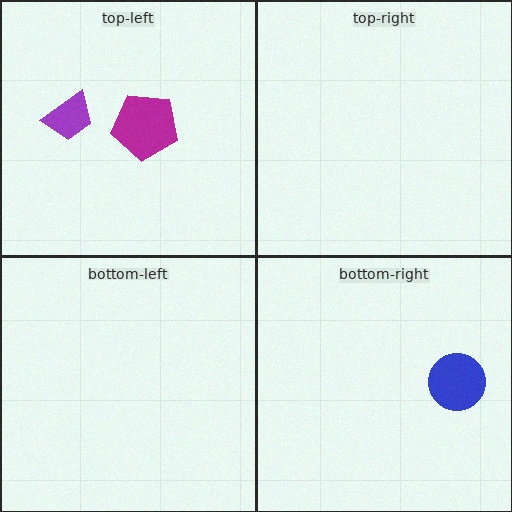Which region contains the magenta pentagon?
The top-left region.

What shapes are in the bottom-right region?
The blue circle.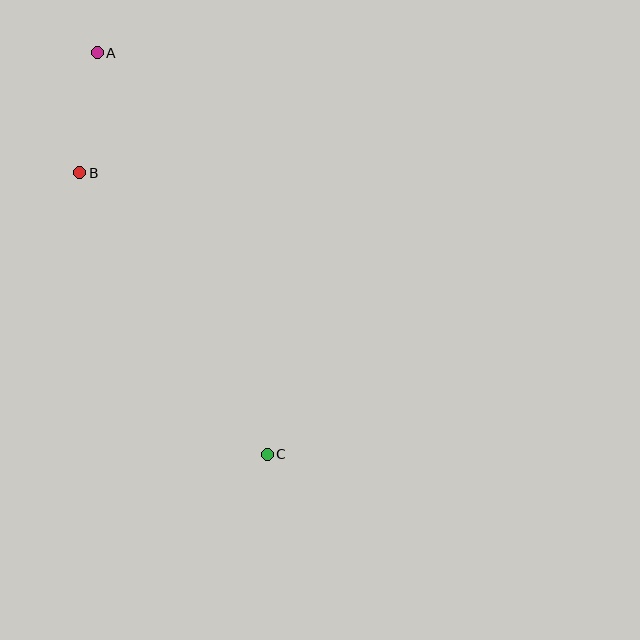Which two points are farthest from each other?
Points A and C are farthest from each other.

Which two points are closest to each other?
Points A and B are closest to each other.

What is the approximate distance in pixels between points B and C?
The distance between B and C is approximately 338 pixels.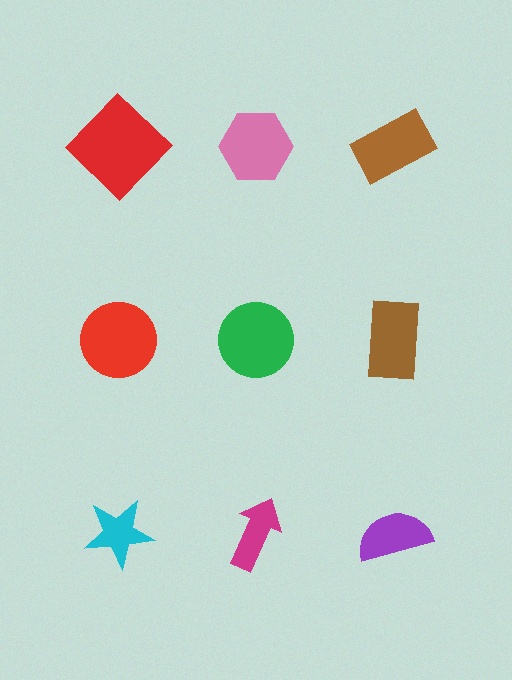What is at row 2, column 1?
A red circle.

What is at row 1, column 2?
A pink hexagon.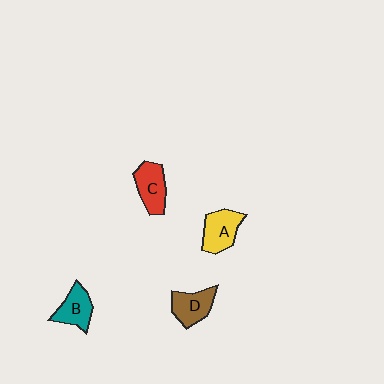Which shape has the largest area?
Shape A (yellow).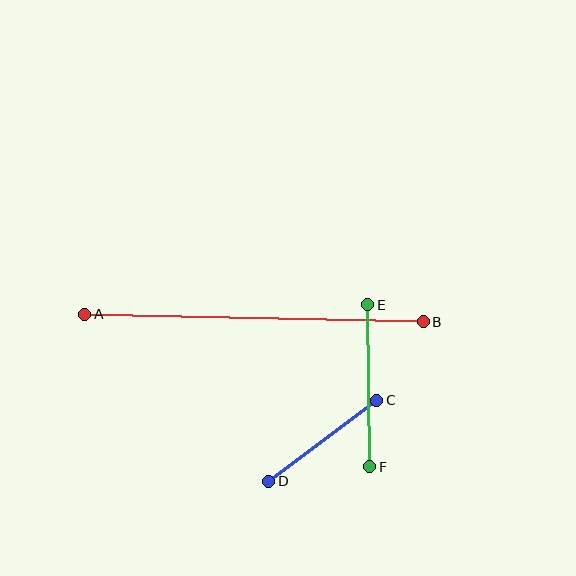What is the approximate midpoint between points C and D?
The midpoint is at approximately (323, 441) pixels.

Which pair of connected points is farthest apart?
Points A and B are farthest apart.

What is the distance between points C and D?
The distance is approximately 135 pixels.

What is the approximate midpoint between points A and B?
The midpoint is at approximately (254, 318) pixels.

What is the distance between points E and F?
The distance is approximately 162 pixels.